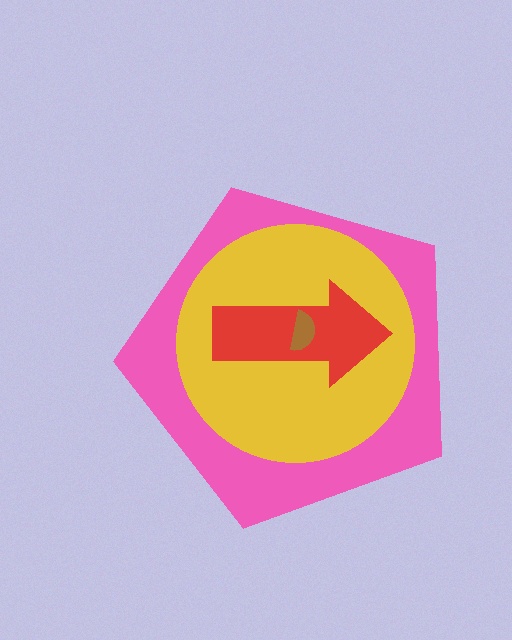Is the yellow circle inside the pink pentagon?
Yes.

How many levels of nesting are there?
4.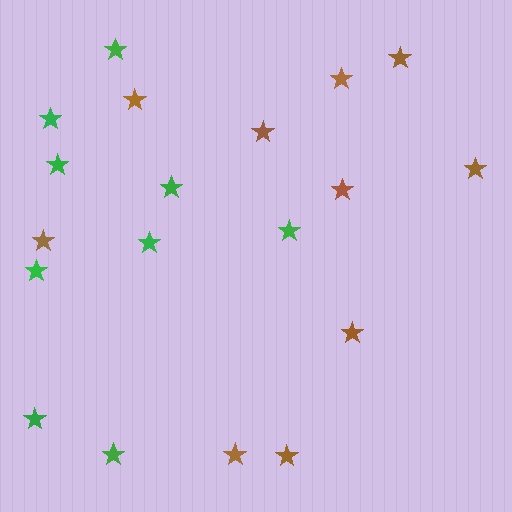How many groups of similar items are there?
There are 2 groups: one group of green stars (9) and one group of brown stars (10).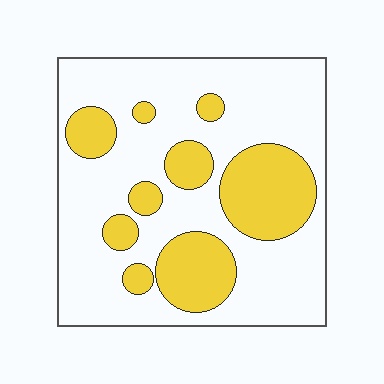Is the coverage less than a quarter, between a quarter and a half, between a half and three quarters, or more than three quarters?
Between a quarter and a half.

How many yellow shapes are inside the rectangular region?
9.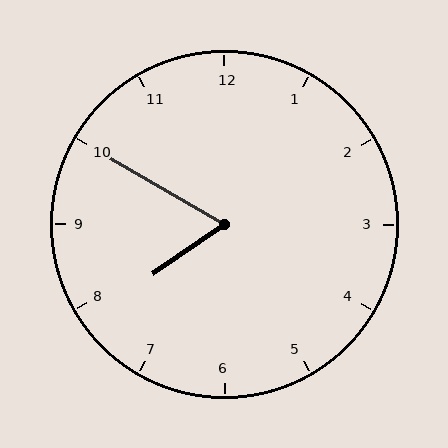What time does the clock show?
7:50.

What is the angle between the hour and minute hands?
Approximately 65 degrees.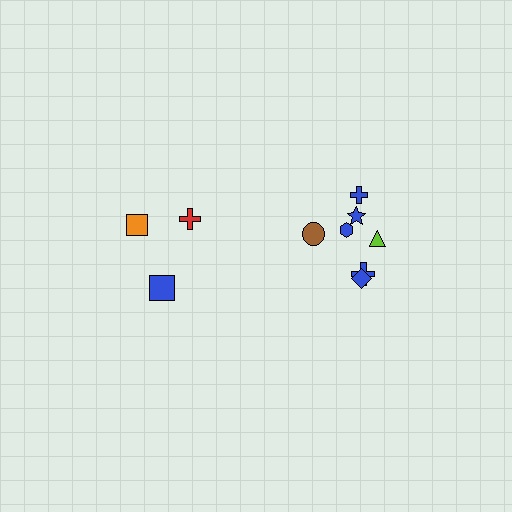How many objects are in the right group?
There are 7 objects.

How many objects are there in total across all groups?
There are 10 objects.